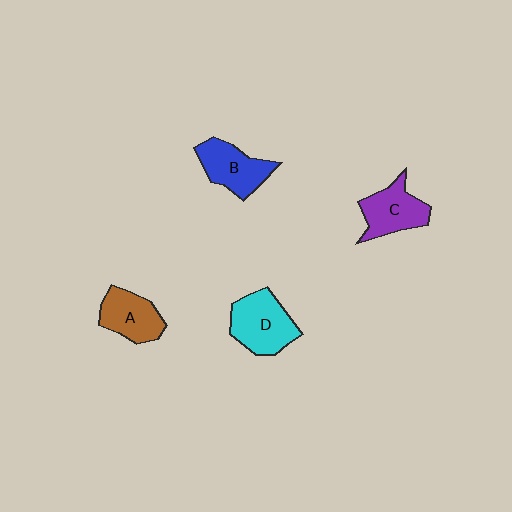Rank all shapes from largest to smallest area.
From largest to smallest: D (cyan), B (blue), C (purple), A (brown).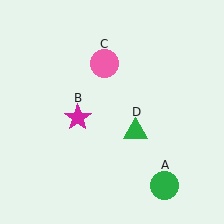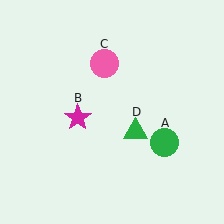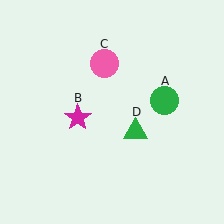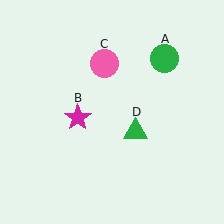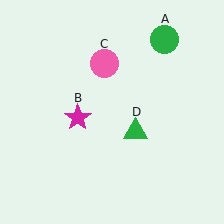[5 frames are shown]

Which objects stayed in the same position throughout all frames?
Magenta star (object B) and pink circle (object C) and green triangle (object D) remained stationary.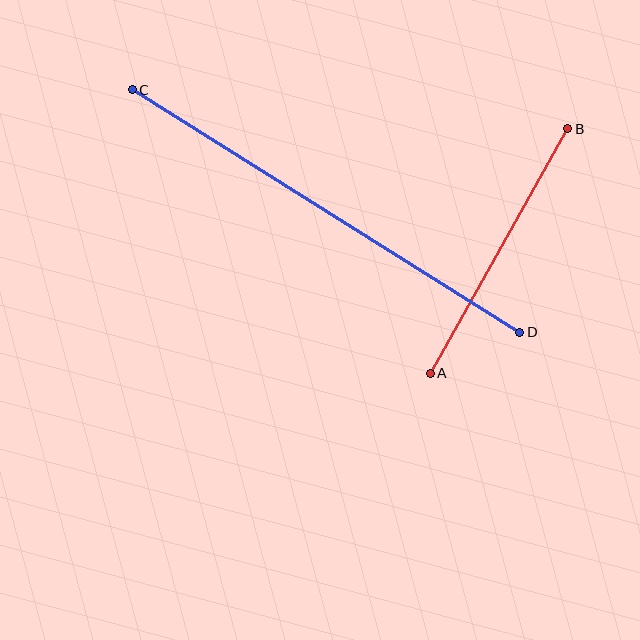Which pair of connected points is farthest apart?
Points C and D are farthest apart.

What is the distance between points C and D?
The distance is approximately 457 pixels.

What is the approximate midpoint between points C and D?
The midpoint is at approximately (326, 211) pixels.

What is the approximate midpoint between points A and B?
The midpoint is at approximately (499, 251) pixels.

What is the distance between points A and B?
The distance is approximately 280 pixels.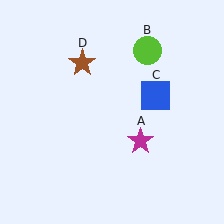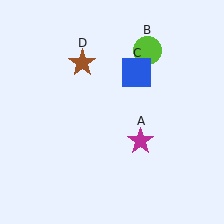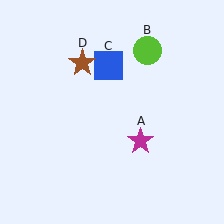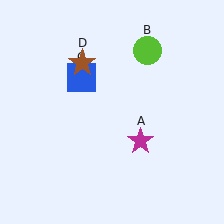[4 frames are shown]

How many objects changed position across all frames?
1 object changed position: blue square (object C).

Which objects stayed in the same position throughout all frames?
Magenta star (object A) and lime circle (object B) and brown star (object D) remained stationary.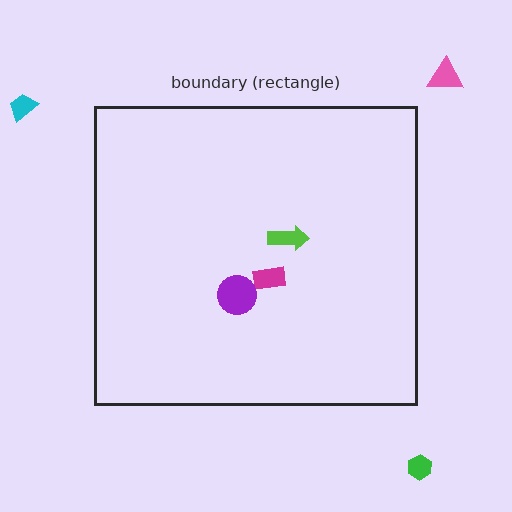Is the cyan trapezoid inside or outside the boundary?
Outside.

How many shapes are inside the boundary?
3 inside, 3 outside.